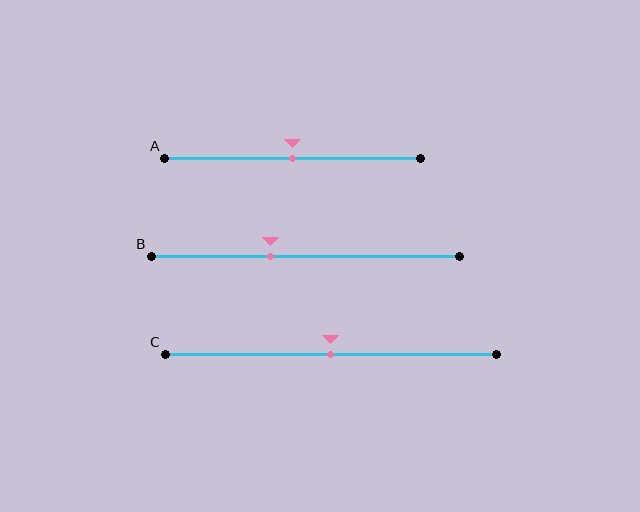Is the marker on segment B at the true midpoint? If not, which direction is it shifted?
No, the marker on segment B is shifted to the left by about 11% of the segment length.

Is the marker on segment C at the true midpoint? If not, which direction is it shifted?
Yes, the marker on segment C is at the true midpoint.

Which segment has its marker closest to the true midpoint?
Segment A has its marker closest to the true midpoint.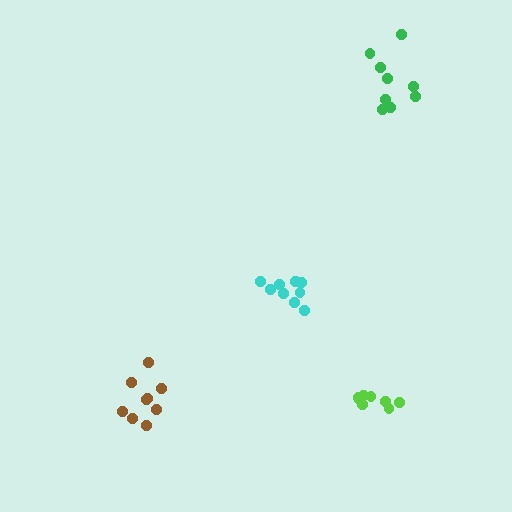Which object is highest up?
The green cluster is topmost.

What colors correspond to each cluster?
The clusters are colored: brown, lime, cyan, green.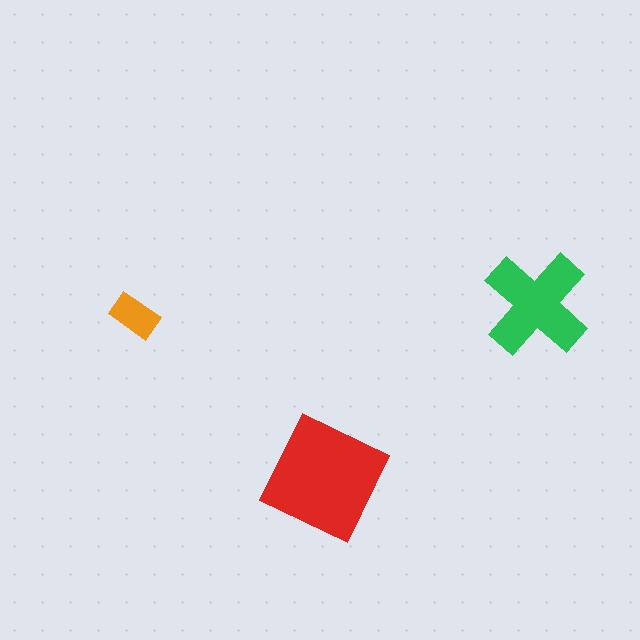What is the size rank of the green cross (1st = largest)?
2nd.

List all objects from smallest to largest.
The orange rectangle, the green cross, the red square.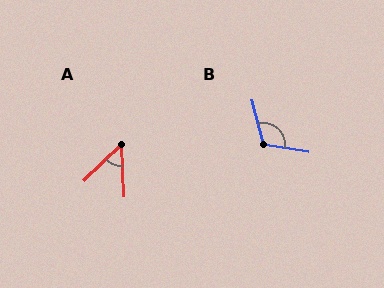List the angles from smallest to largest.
A (48°), B (115°).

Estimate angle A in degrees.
Approximately 48 degrees.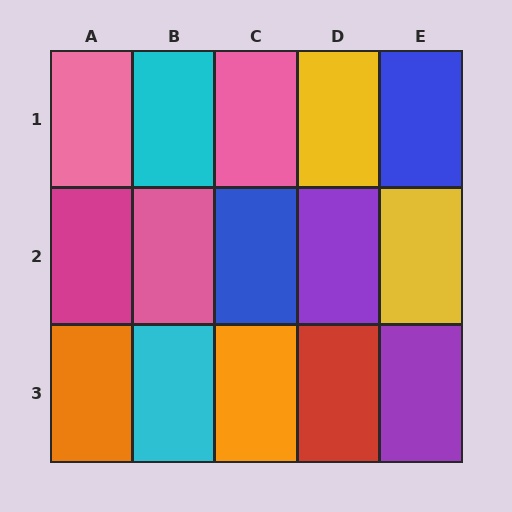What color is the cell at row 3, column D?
Red.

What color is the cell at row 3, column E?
Purple.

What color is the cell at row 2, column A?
Magenta.